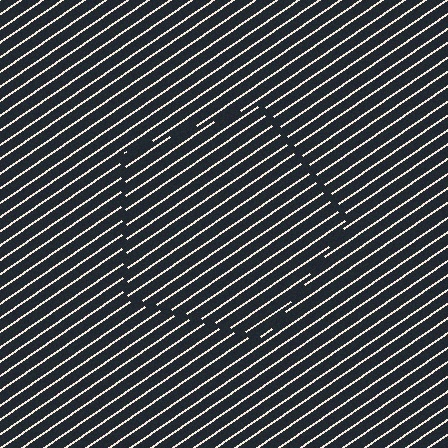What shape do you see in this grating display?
An illusory pentagon. The interior of the shape contains the same grating, shifted by half a period — the contour is defined by the phase discontinuity where line-ends from the inner and outer gratings abut.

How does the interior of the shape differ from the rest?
The interior of the shape contains the same grating, shifted by half a period — the contour is defined by the phase discontinuity where line-ends from the inner and outer gratings abut.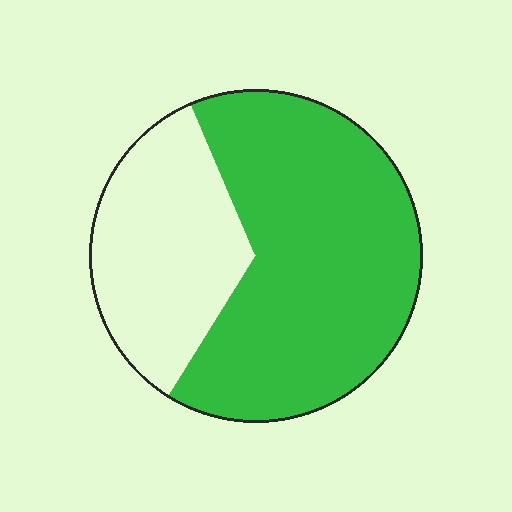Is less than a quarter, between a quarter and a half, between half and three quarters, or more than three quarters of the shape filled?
Between half and three quarters.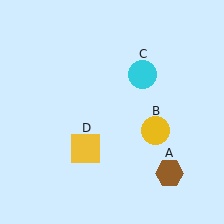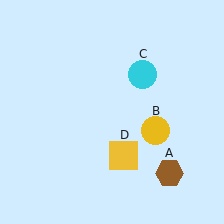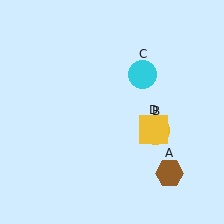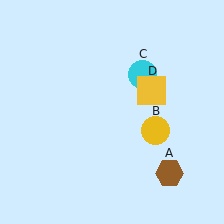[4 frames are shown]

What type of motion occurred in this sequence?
The yellow square (object D) rotated counterclockwise around the center of the scene.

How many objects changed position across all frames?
1 object changed position: yellow square (object D).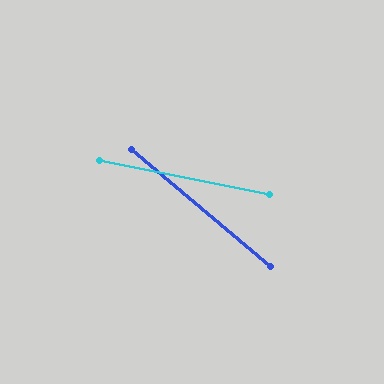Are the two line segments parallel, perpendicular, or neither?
Neither parallel nor perpendicular — they differ by about 29°.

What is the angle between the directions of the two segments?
Approximately 29 degrees.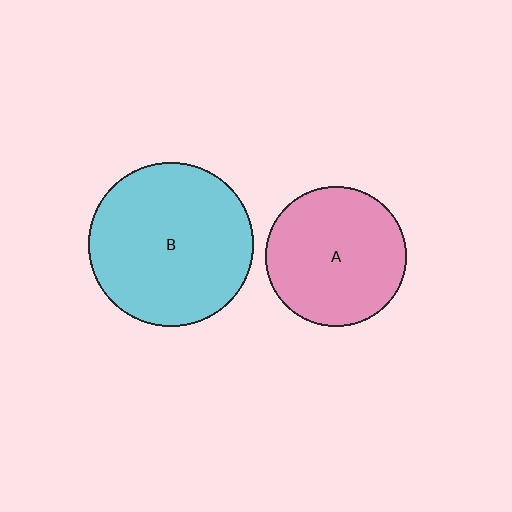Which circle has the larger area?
Circle B (cyan).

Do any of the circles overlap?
No, none of the circles overlap.